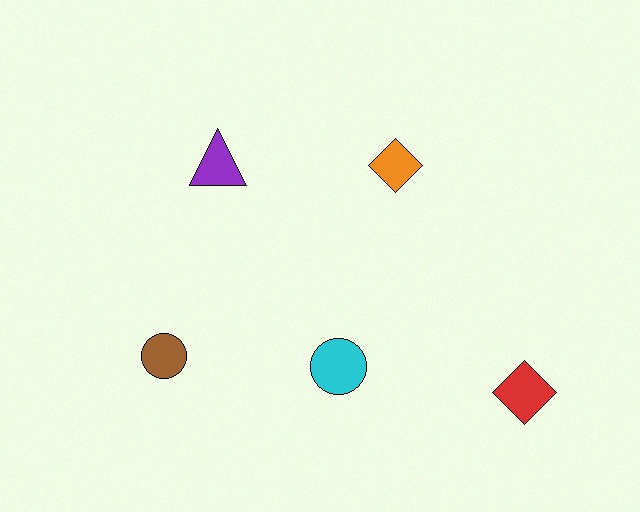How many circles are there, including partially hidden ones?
There are 2 circles.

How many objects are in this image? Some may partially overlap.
There are 5 objects.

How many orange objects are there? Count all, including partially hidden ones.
There is 1 orange object.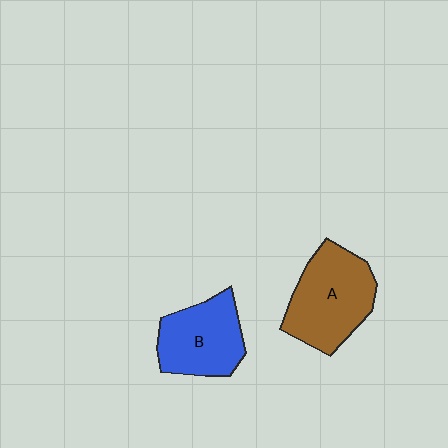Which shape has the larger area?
Shape A (brown).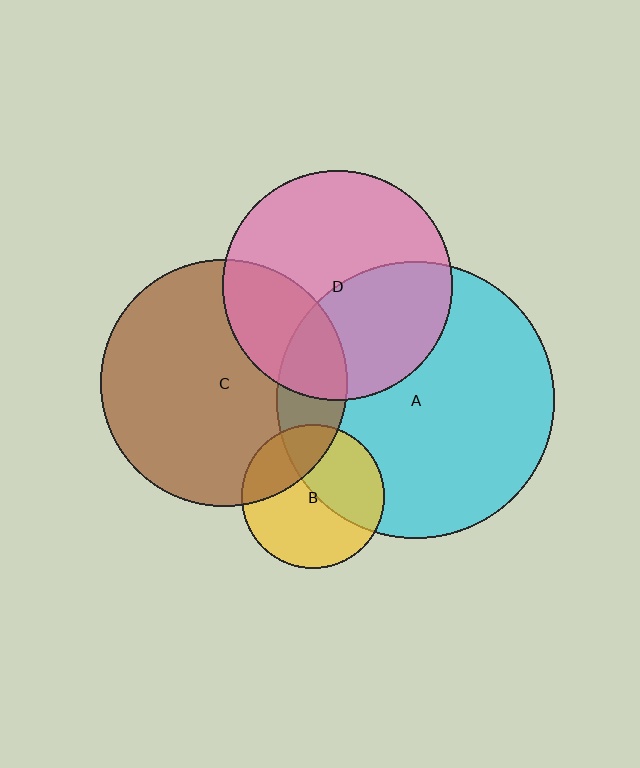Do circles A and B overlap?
Yes.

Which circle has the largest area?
Circle A (cyan).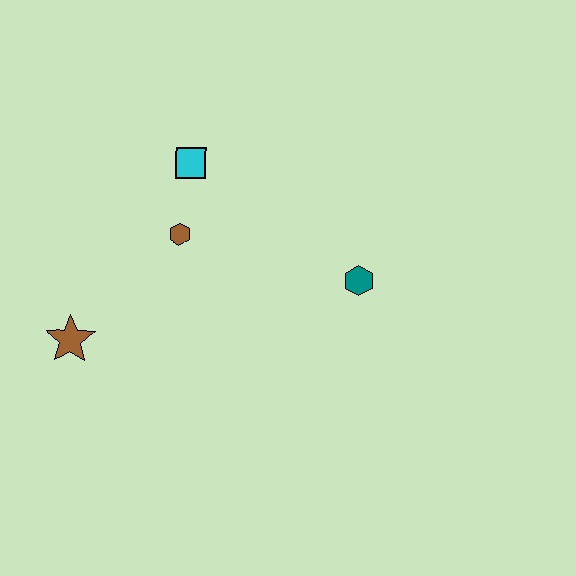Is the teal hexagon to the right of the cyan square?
Yes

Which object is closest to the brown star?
The brown hexagon is closest to the brown star.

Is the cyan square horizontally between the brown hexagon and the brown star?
No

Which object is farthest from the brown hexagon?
The teal hexagon is farthest from the brown hexagon.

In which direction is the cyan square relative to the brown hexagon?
The cyan square is above the brown hexagon.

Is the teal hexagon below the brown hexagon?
Yes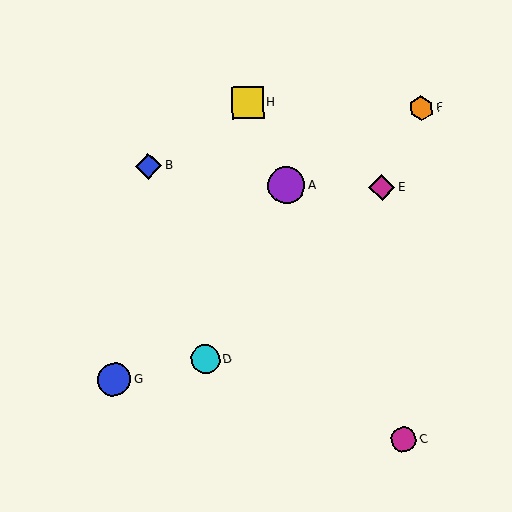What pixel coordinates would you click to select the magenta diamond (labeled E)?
Click at (382, 187) to select the magenta diamond E.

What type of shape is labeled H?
Shape H is a yellow square.